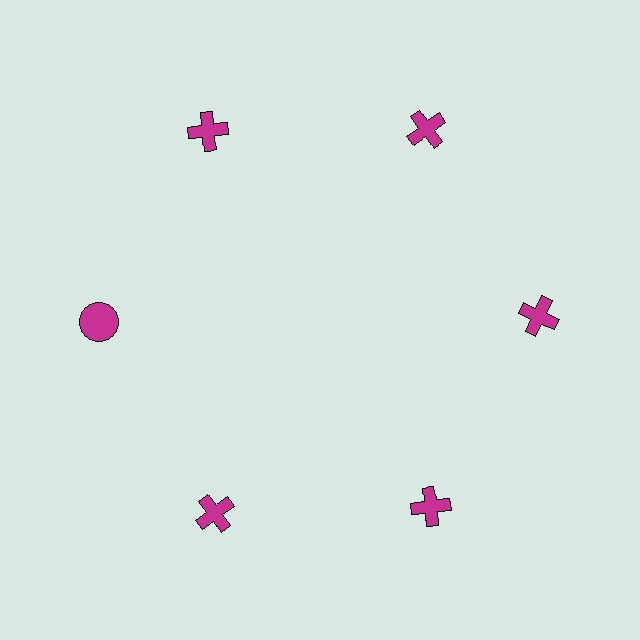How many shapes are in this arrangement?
There are 6 shapes arranged in a ring pattern.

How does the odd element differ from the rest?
It has a different shape: circle instead of cross.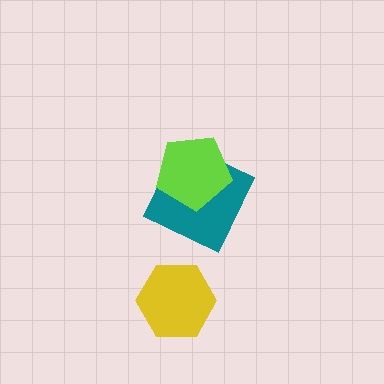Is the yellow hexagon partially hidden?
No, no other shape covers it.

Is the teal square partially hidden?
Yes, it is partially covered by another shape.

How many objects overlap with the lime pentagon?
1 object overlaps with the lime pentagon.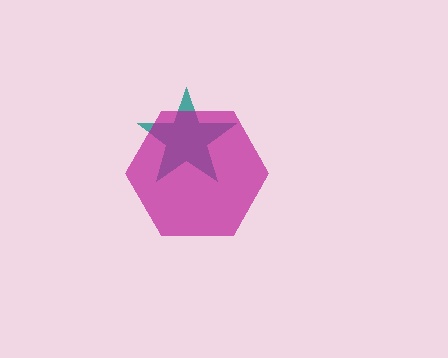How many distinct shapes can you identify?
There are 2 distinct shapes: a teal star, a magenta hexagon.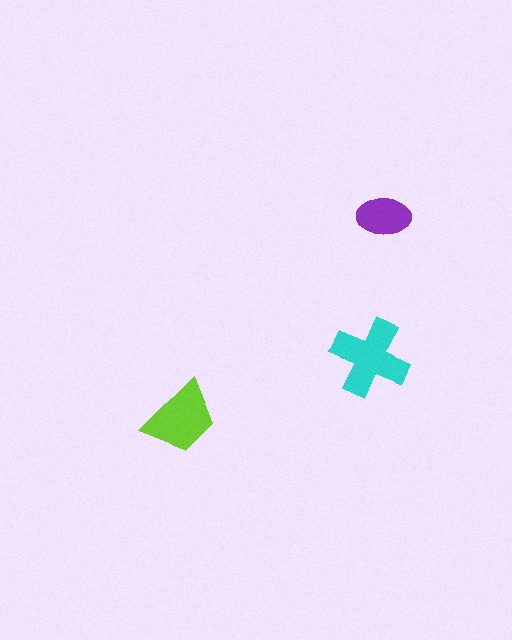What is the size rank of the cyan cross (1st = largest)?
1st.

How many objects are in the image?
There are 3 objects in the image.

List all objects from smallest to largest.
The purple ellipse, the lime trapezoid, the cyan cross.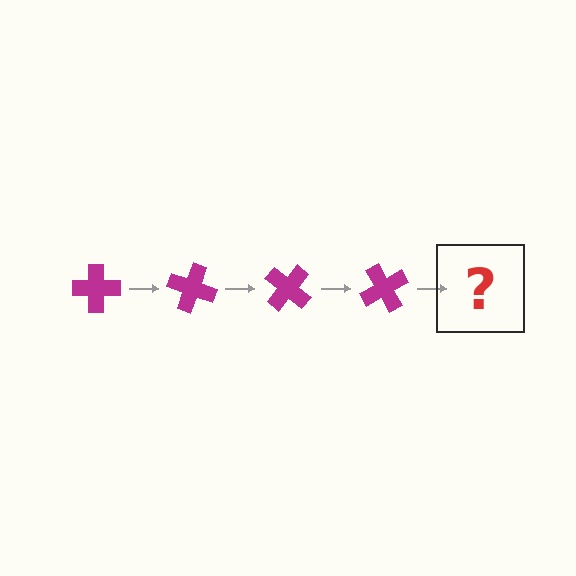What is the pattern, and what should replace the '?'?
The pattern is that the cross rotates 20 degrees each step. The '?' should be a magenta cross rotated 80 degrees.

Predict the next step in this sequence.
The next step is a magenta cross rotated 80 degrees.